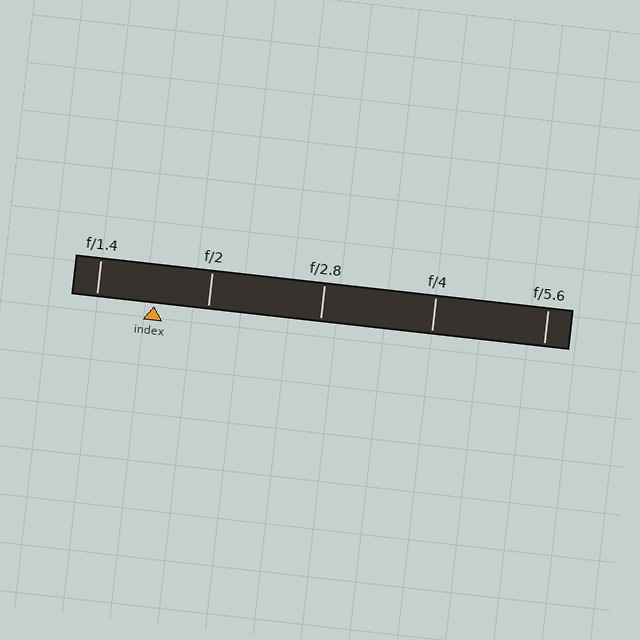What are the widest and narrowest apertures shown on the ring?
The widest aperture shown is f/1.4 and the narrowest is f/5.6.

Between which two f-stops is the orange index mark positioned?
The index mark is between f/1.4 and f/2.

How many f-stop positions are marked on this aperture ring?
There are 5 f-stop positions marked.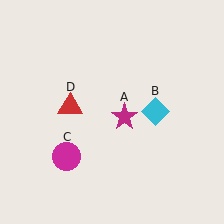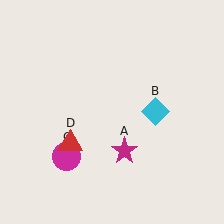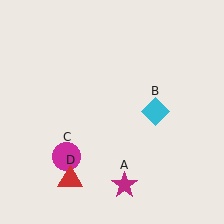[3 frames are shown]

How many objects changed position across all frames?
2 objects changed position: magenta star (object A), red triangle (object D).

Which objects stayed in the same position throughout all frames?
Cyan diamond (object B) and magenta circle (object C) remained stationary.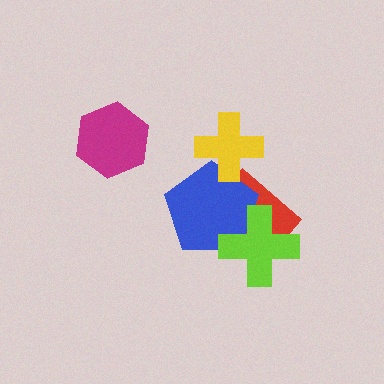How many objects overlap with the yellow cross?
1 object overlaps with the yellow cross.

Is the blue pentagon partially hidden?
Yes, it is partially covered by another shape.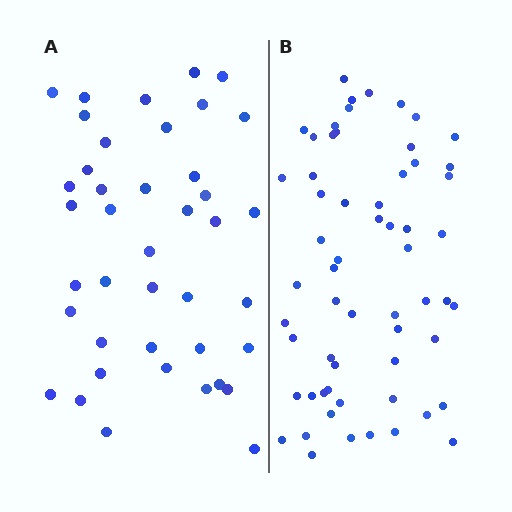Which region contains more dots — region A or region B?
Region B (the right region) has more dots.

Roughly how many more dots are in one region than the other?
Region B has approximately 20 more dots than region A.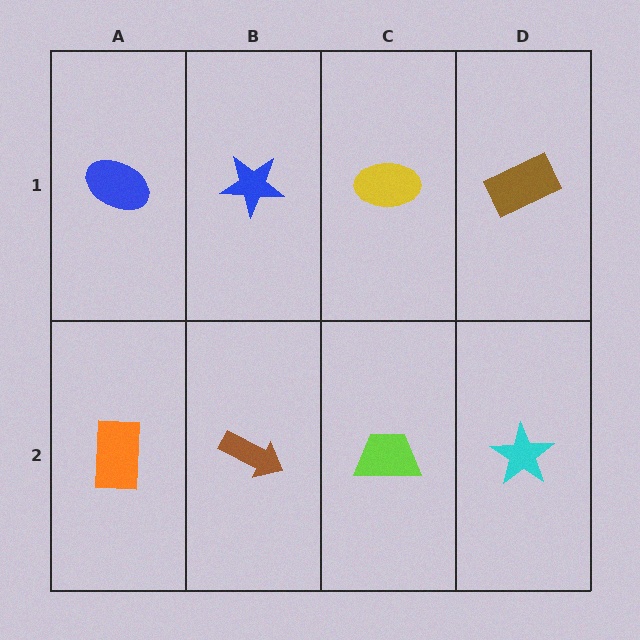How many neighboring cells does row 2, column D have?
2.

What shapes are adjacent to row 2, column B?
A blue star (row 1, column B), an orange rectangle (row 2, column A), a lime trapezoid (row 2, column C).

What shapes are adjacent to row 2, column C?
A yellow ellipse (row 1, column C), a brown arrow (row 2, column B), a cyan star (row 2, column D).